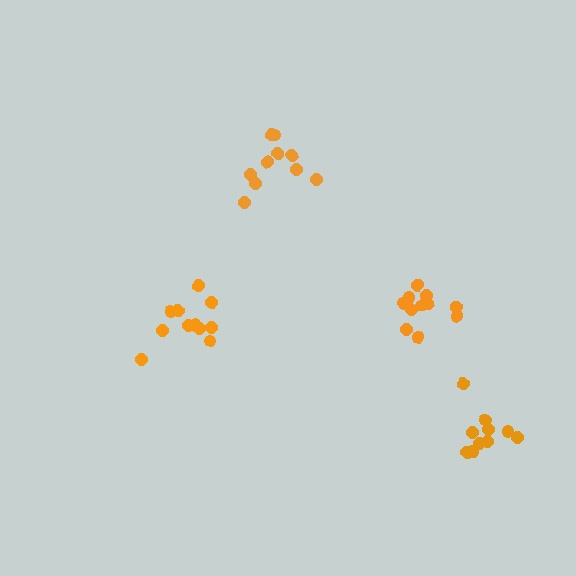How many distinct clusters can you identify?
There are 4 distinct clusters.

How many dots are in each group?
Group 1: 11 dots, Group 2: 10 dots, Group 3: 10 dots, Group 4: 11 dots (42 total).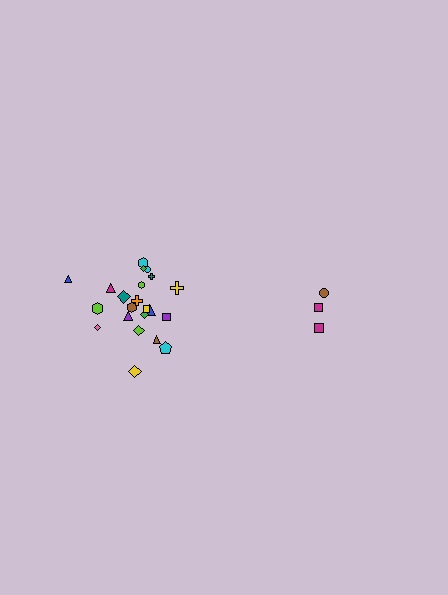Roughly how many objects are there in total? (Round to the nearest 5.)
Roughly 25 objects in total.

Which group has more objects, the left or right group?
The left group.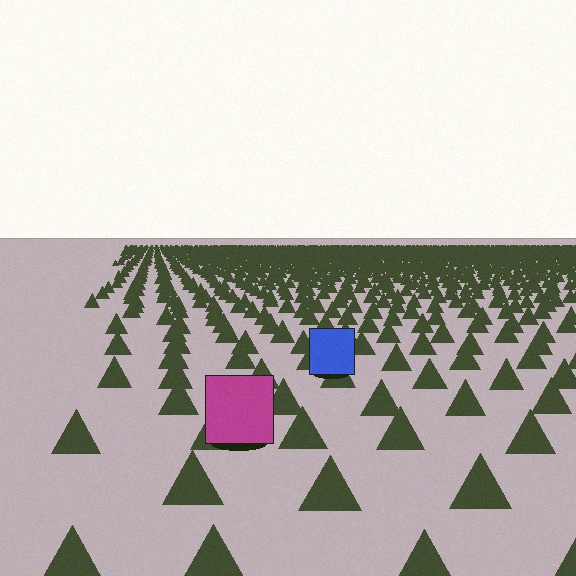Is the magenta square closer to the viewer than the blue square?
Yes. The magenta square is closer — you can tell from the texture gradient: the ground texture is coarser near it.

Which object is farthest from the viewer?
The blue square is farthest from the viewer. It appears smaller and the ground texture around it is denser.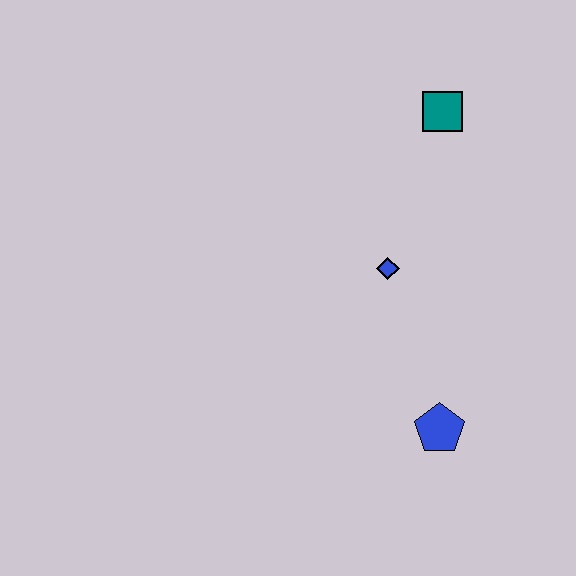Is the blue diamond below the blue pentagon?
No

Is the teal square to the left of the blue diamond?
No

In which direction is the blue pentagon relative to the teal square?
The blue pentagon is below the teal square.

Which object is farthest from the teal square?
The blue pentagon is farthest from the teal square.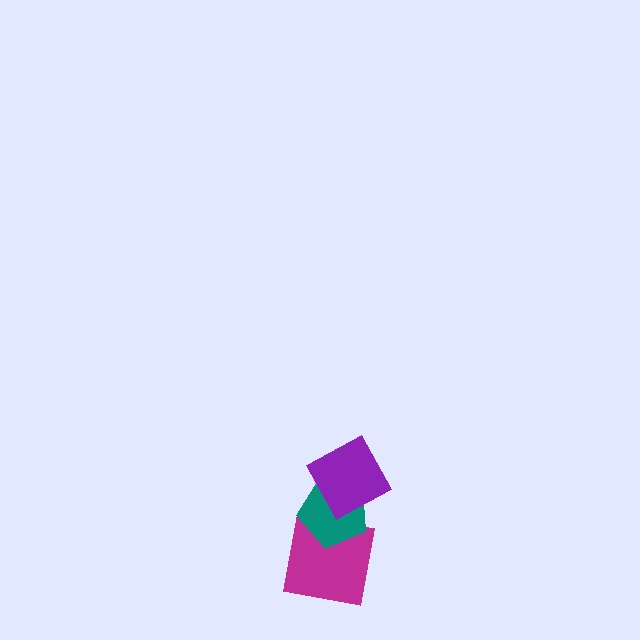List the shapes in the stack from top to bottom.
From top to bottom: the purple square, the teal pentagon, the magenta square.